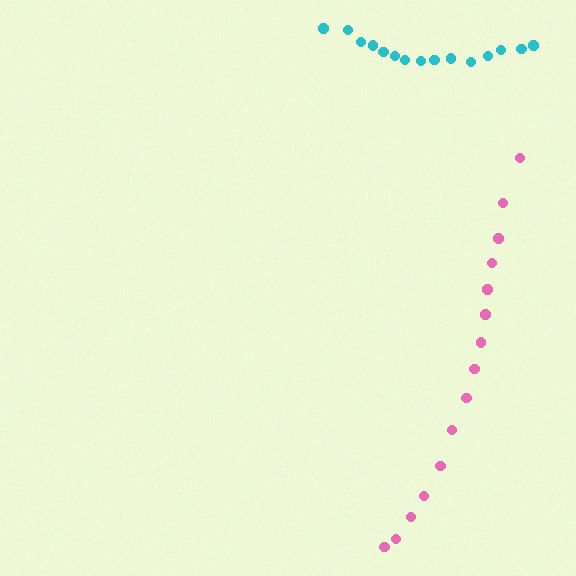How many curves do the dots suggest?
There are 2 distinct paths.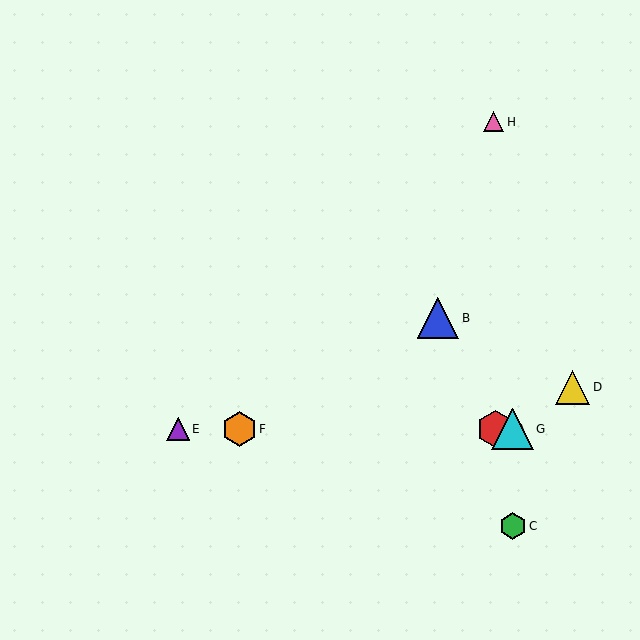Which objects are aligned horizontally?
Objects A, E, F, G are aligned horizontally.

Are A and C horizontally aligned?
No, A is at y≈429 and C is at y≈526.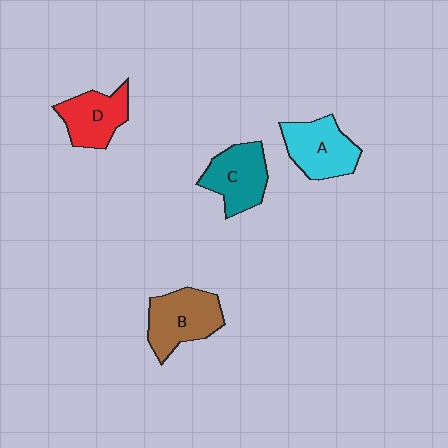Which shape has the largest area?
Shape B (brown).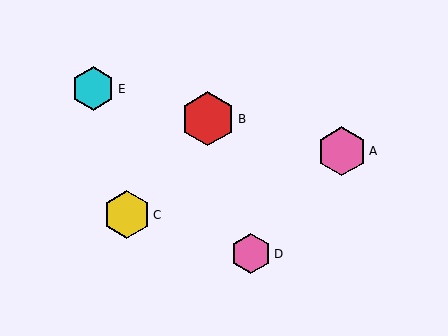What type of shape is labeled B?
Shape B is a red hexagon.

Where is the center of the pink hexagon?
The center of the pink hexagon is at (342, 151).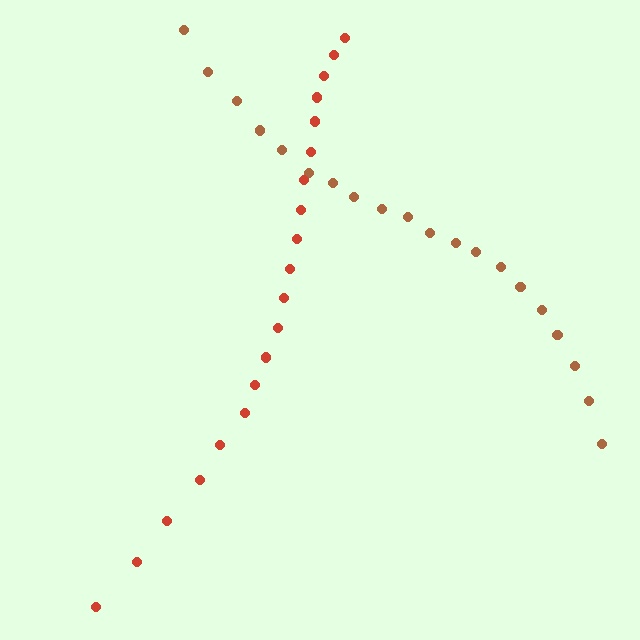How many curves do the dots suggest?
There are 2 distinct paths.